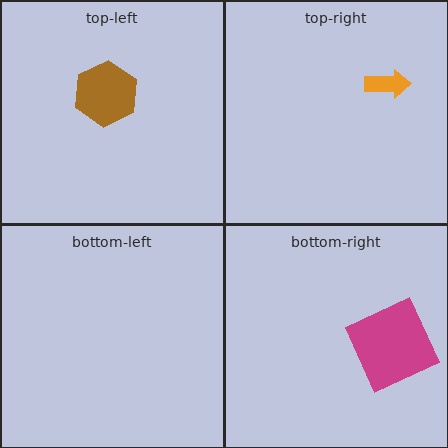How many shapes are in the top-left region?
1.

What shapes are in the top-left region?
The brown hexagon.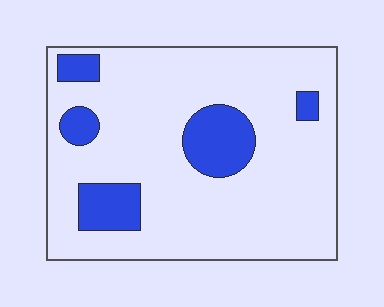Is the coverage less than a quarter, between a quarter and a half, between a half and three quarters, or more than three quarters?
Less than a quarter.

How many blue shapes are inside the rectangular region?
5.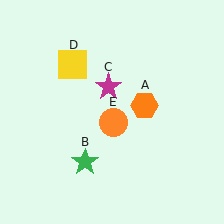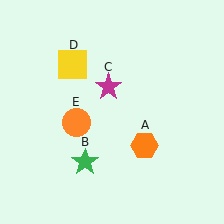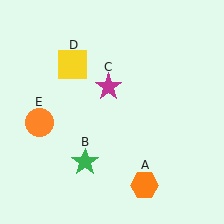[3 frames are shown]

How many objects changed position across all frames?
2 objects changed position: orange hexagon (object A), orange circle (object E).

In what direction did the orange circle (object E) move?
The orange circle (object E) moved left.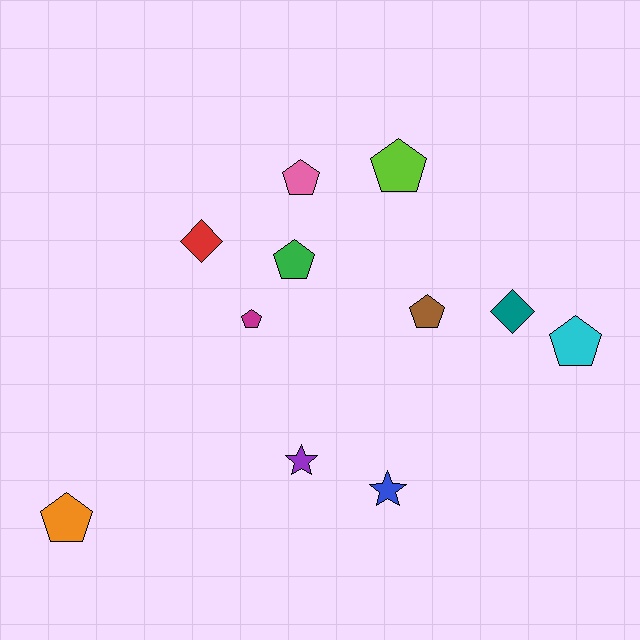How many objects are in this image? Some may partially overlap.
There are 11 objects.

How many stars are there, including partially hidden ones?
There are 2 stars.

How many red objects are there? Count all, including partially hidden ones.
There is 1 red object.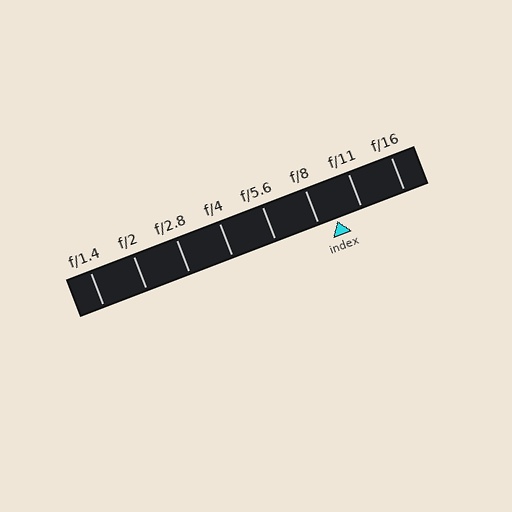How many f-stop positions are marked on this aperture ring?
There are 8 f-stop positions marked.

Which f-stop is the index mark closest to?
The index mark is closest to f/8.